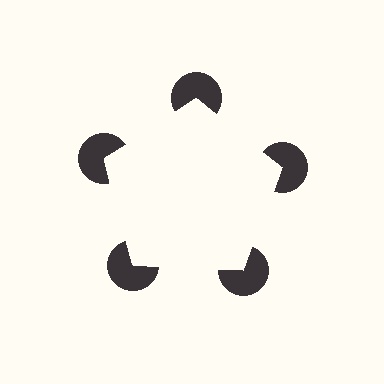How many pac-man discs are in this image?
There are 5 — one at each vertex of the illusory pentagon.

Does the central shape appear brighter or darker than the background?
It typically appears slightly brighter than the background, even though no actual brightness change is drawn.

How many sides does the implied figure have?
5 sides.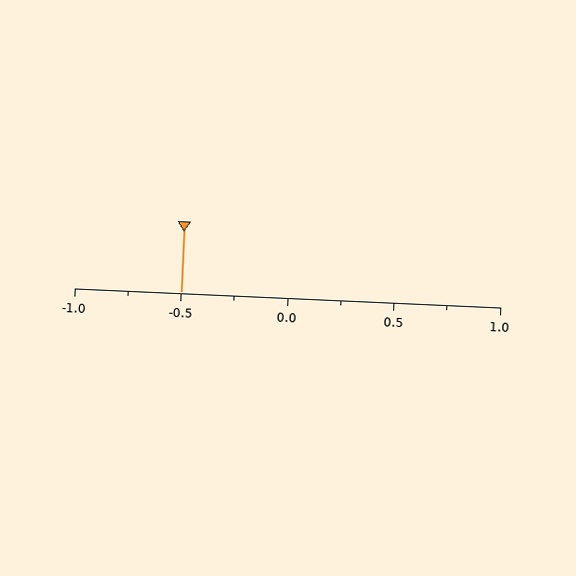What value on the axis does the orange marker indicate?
The marker indicates approximately -0.5.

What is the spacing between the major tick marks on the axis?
The major ticks are spaced 0.5 apart.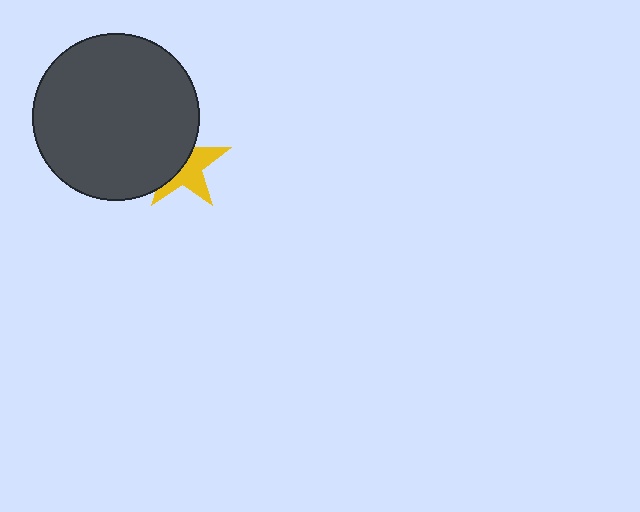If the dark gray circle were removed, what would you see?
You would see the complete yellow star.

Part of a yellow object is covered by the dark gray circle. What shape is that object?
It is a star.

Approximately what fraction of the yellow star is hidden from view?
Roughly 51% of the yellow star is hidden behind the dark gray circle.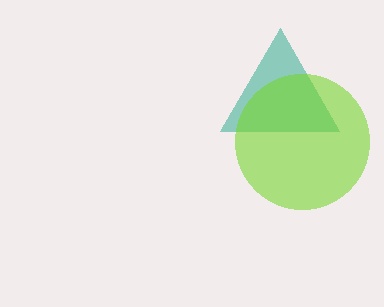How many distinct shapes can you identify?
There are 2 distinct shapes: a teal triangle, a lime circle.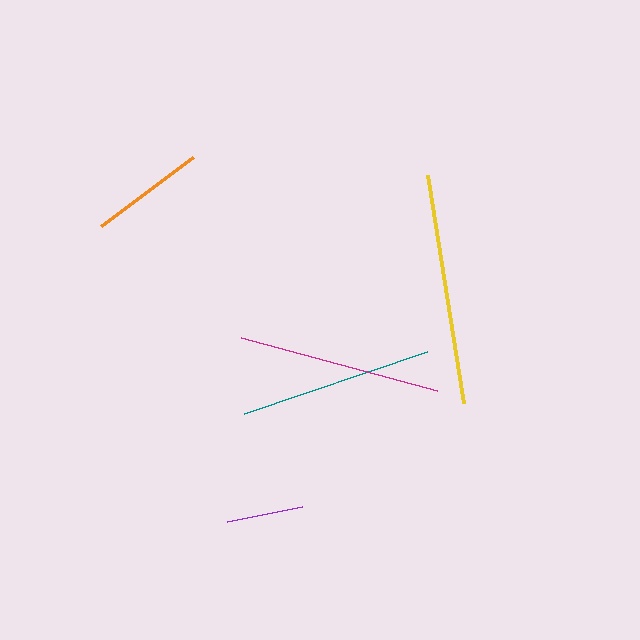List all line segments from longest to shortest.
From longest to shortest: yellow, magenta, teal, orange, purple.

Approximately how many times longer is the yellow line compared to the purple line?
The yellow line is approximately 3.0 times the length of the purple line.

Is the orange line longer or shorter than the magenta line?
The magenta line is longer than the orange line.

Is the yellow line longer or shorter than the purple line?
The yellow line is longer than the purple line.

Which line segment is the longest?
The yellow line is the longest at approximately 231 pixels.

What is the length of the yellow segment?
The yellow segment is approximately 231 pixels long.